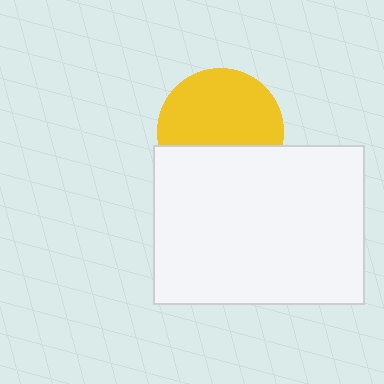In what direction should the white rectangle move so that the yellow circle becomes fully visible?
The white rectangle should move down. That is the shortest direction to clear the overlap and leave the yellow circle fully visible.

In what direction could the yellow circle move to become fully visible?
The yellow circle could move up. That would shift it out from behind the white rectangle entirely.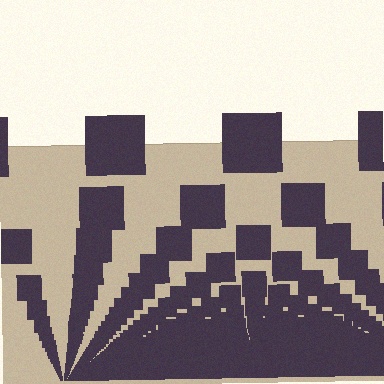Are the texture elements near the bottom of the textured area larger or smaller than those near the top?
Smaller. The gradient is inverted — elements near the bottom are smaller and denser.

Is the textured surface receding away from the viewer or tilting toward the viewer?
The surface appears to tilt toward the viewer. Texture elements get larger and sparser toward the top.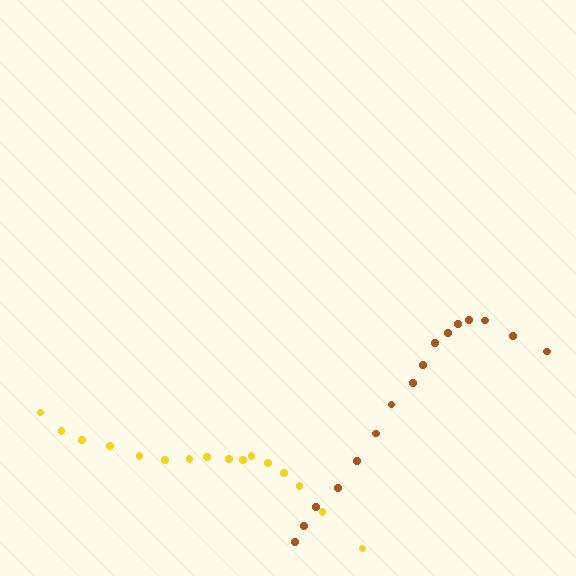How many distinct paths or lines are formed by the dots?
There are 2 distinct paths.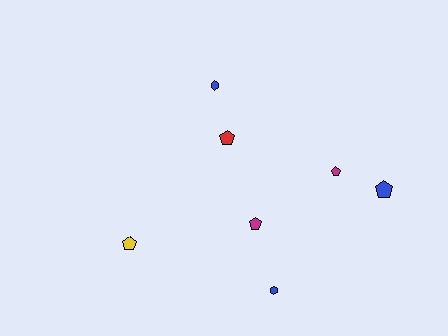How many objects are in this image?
There are 7 objects.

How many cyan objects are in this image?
There are no cyan objects.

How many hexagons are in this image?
There are 2 hexagons.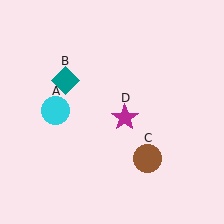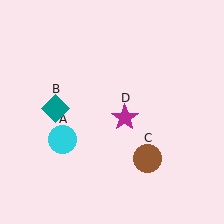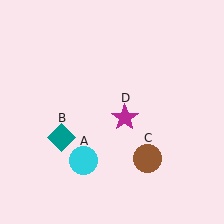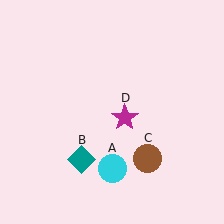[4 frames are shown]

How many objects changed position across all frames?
2 objects changed position: cyan circle (object A), teal diamond (object B).